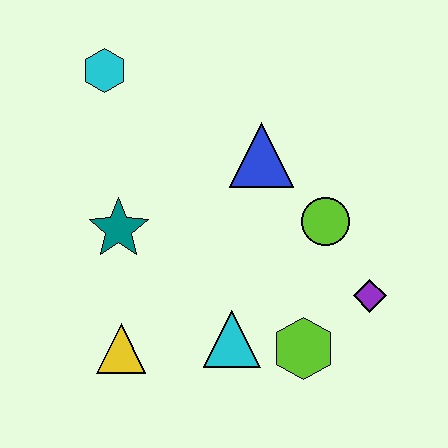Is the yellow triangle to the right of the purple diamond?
No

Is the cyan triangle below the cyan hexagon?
Yes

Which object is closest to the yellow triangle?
The cyan triangle is closest to the yellow triangle.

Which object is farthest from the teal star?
The purple diamond is farthest from the teal star.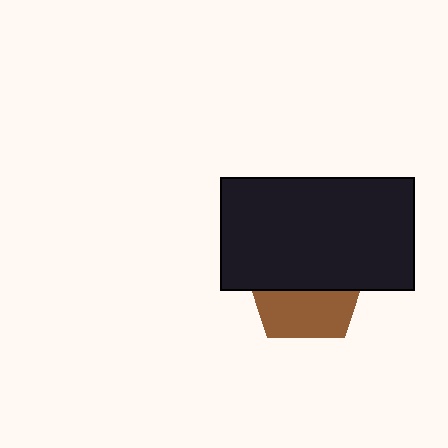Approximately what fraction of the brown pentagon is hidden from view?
Roughly 58% of the brown pentagon is hidden behind the black rectangle.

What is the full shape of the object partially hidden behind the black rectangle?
The partially hidden object is a brown pentagon.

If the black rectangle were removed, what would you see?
You would see the complete brown pentagon.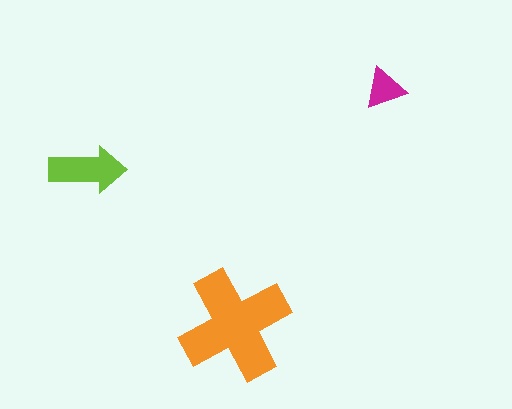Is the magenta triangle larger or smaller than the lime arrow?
Smaller.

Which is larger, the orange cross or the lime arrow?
The orange cross.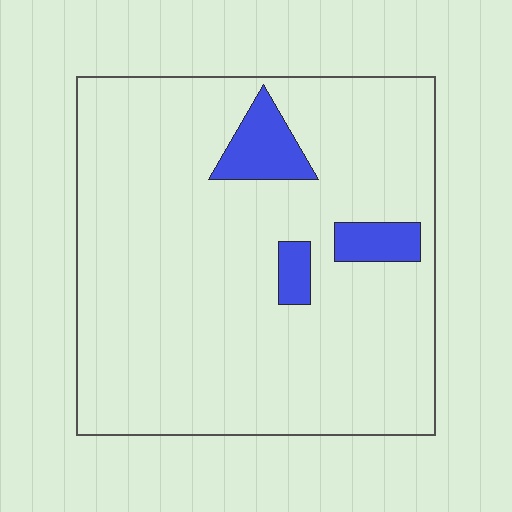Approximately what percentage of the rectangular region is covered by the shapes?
Approximately 10%.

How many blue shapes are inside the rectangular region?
3.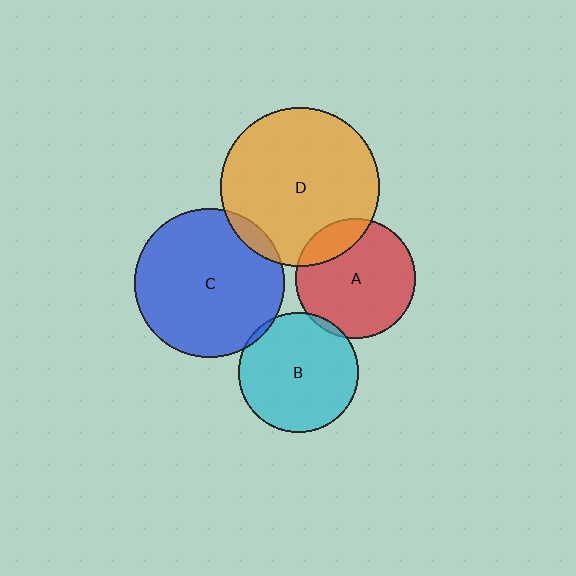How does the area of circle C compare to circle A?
Approximately 1.6 times.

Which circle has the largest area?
Circle D (orange).